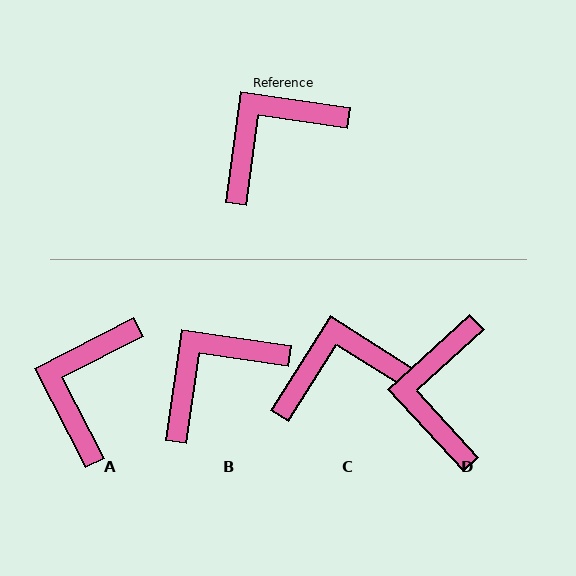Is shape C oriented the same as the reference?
No, it is off by about 24 degrees.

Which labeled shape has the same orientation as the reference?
B.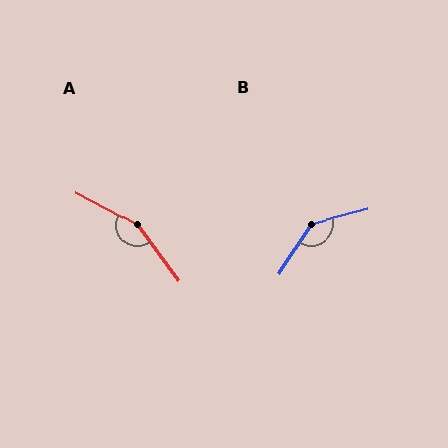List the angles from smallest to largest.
B (137°), A (154°).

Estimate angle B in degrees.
Approximately 137 degrees.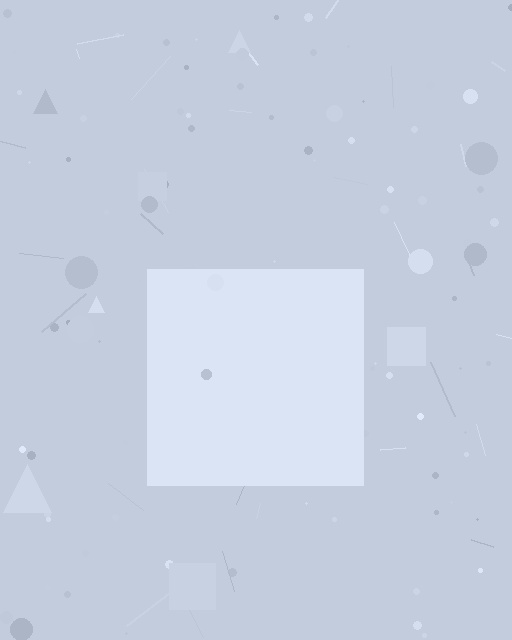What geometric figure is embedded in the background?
A square is embedded in the background.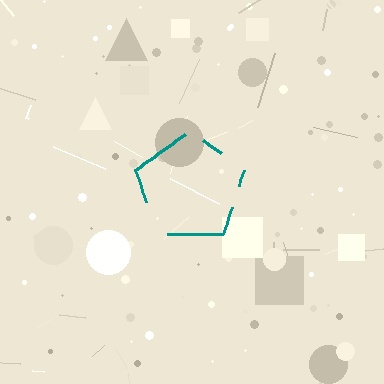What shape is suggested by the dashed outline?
The dashed outline suggests a pentagon.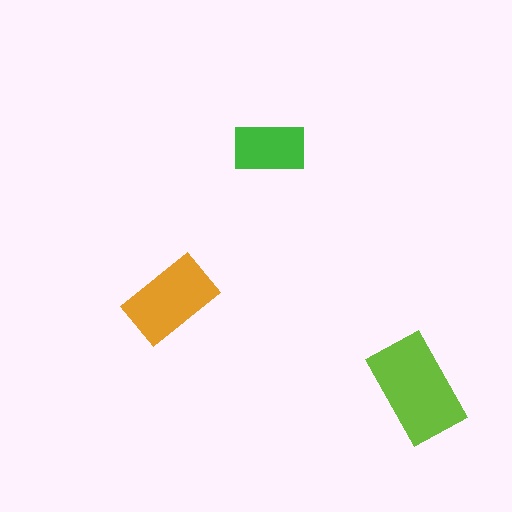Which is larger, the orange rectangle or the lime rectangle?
The lime one.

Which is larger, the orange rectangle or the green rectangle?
The orange one.